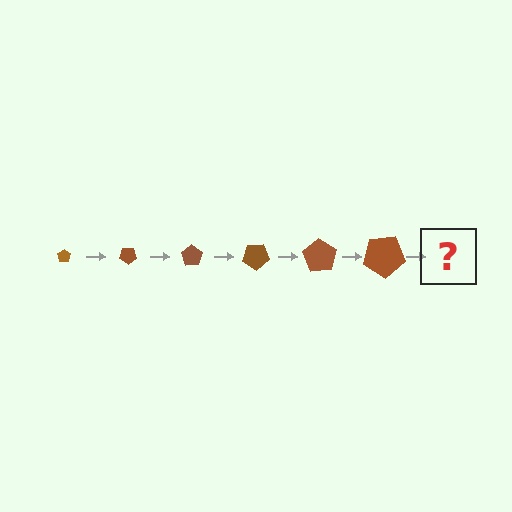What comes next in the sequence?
The next element should be a pentagon, larger than the previous one and rotated 210 degrees from the start.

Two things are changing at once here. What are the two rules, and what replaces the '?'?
The two rules are that the pentagon grows larger each step and it rotates 35 degrees each step. The '?' should be a pentagon, larger than the previous one and rotated 210 degrees from the start.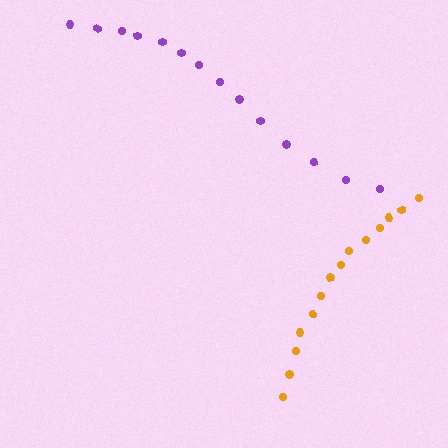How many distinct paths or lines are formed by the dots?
There are 2 distinct paths.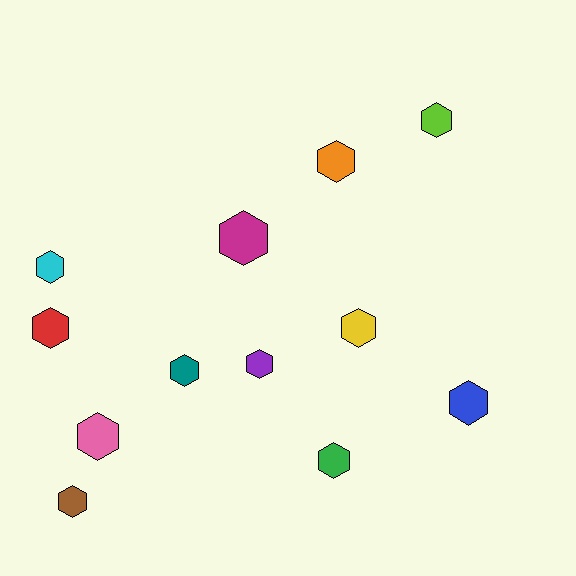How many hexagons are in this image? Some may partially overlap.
There are 12 hexagons.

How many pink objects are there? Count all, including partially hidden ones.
There is 1 pink object.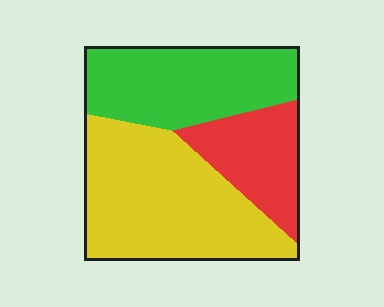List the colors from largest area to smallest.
From largest to smallest: yellow, green, red.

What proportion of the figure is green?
Green covers roughly 35% of the figure.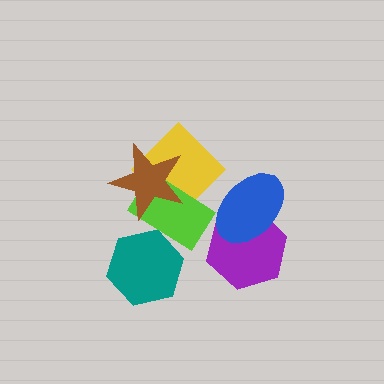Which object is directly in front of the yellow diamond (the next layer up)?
The lime rectangle is directly in front of the yellow diamond.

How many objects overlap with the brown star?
2 objects overlap with the brown star.